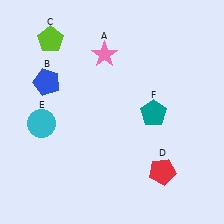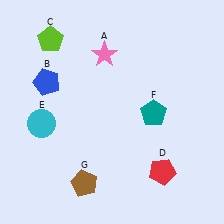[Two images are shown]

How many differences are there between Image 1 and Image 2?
There is 1 difference between the two images.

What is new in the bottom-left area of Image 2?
A brown pentagon (G) was added in the bottom-left area of Image 2.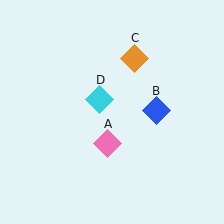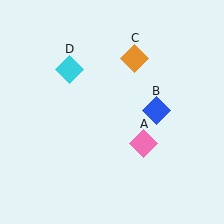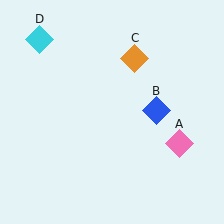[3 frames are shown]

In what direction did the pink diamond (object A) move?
The pink diamond (object A) moved right.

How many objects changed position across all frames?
2 objects changed position: pink diamond (object A), cyan diamond (object D).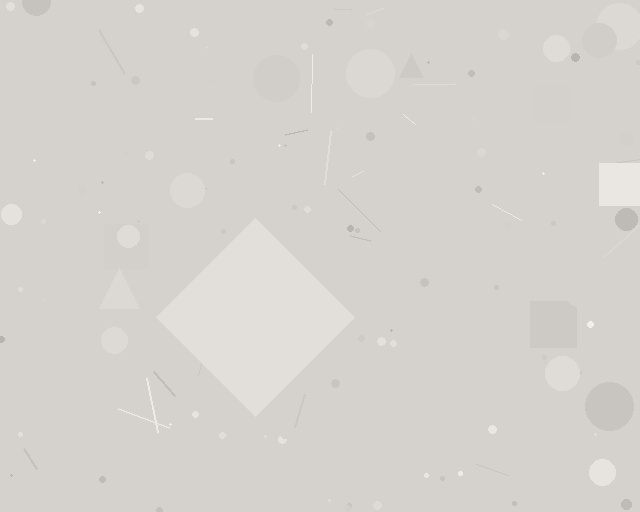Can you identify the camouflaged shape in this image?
The camouflaged shape is a diamond.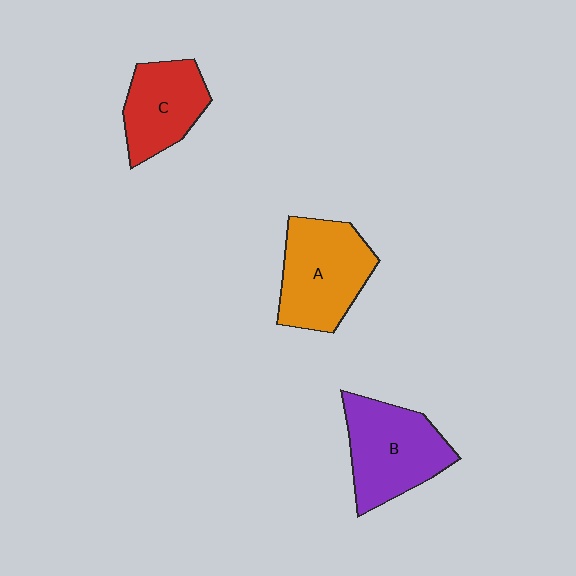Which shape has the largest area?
Shape A (orange).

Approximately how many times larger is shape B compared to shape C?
Approximately 1.3 times.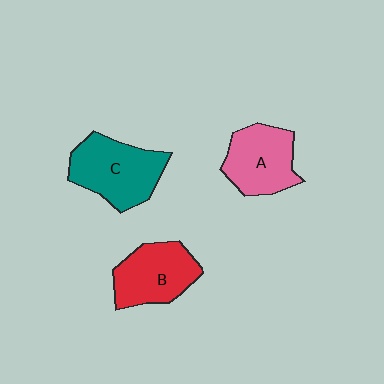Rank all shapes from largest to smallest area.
From largest to smallest: C (teal), B (red), A (pink).